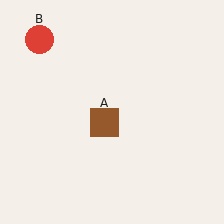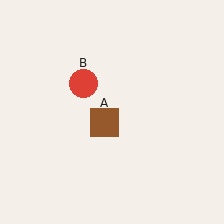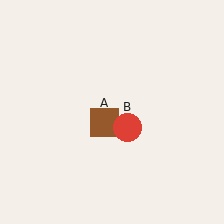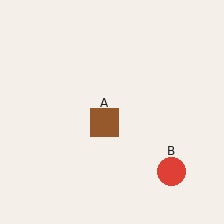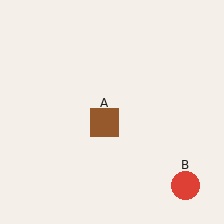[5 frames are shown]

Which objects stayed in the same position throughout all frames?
Brown square (object A) remained stationary.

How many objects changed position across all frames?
1 object changed position: red circle (object B).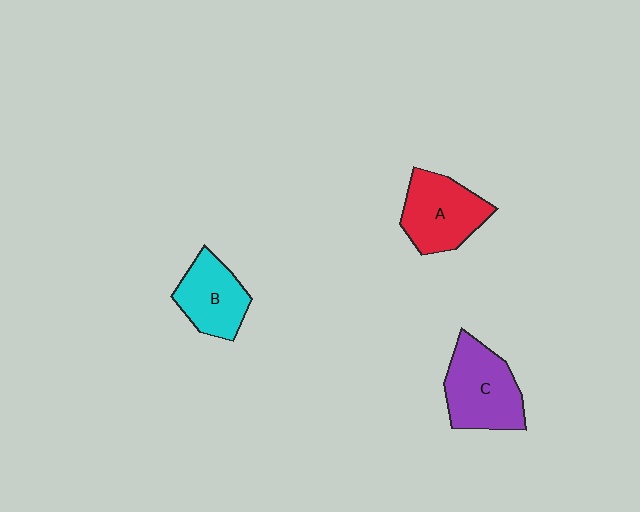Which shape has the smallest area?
Shape B (cyan).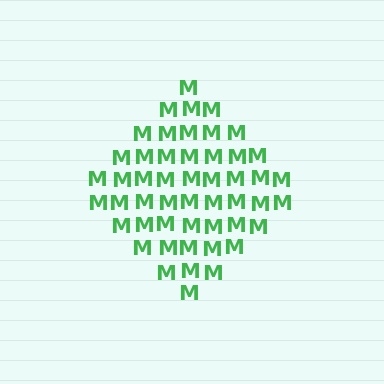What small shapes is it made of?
It is made of small letter M's.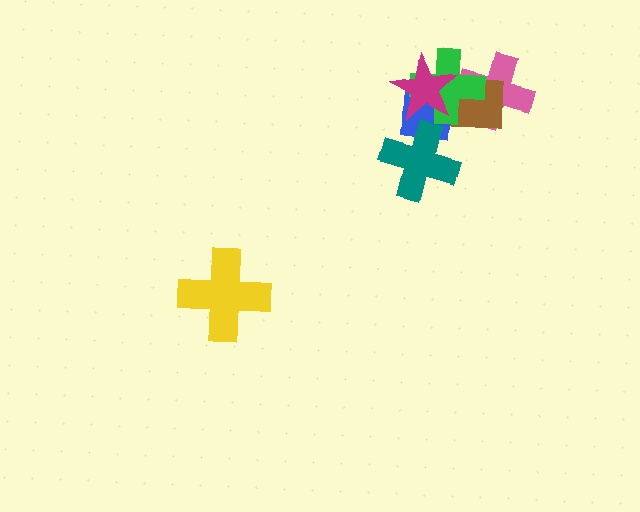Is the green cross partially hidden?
Yes, it is partially covered by another shape.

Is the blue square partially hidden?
Yes, it is partially covered by another shape.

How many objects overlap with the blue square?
4 objects overlap with the blue square.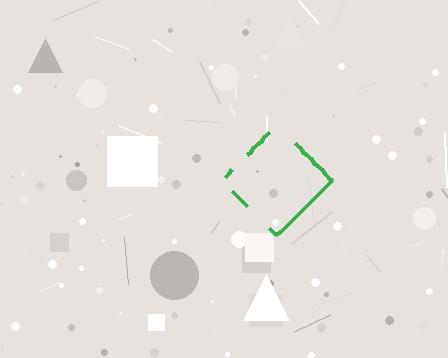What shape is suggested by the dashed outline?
The dashed outline suggests a diamond.